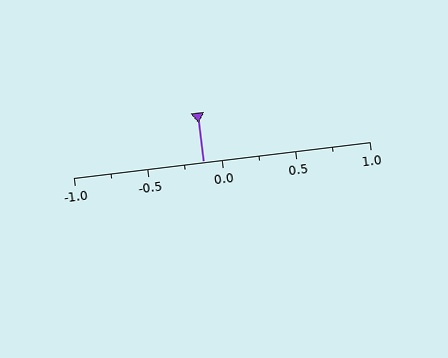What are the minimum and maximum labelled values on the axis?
The axis runs from -1.0 to 1.0.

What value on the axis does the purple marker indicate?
The marker indicates approximately -0.12.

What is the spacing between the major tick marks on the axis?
The major ticks are spaced 0.5 apart.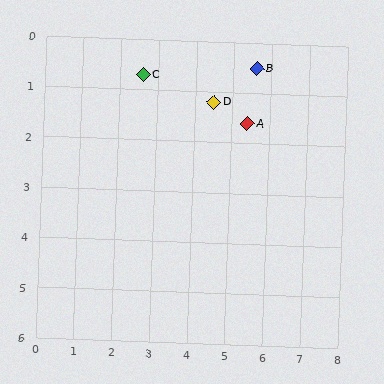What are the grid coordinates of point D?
Point D is at approximately (4.5, 1.2).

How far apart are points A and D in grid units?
Points A and D are about 1.0 grid units apart.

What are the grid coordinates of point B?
Point B is at approximately (5.6, 0.5).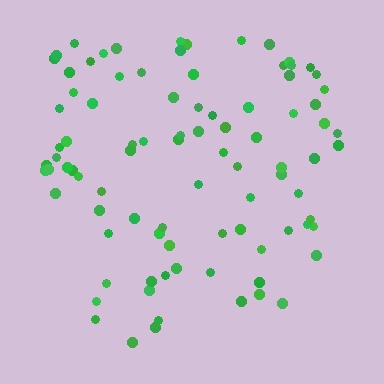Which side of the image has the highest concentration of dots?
The top.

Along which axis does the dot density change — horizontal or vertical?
Vertical.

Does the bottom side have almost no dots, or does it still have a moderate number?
Still a moderate number, just noticeably fewer than the top.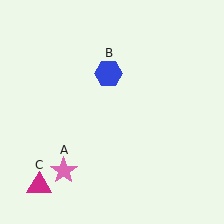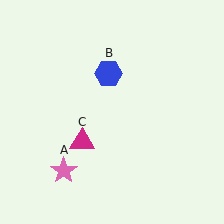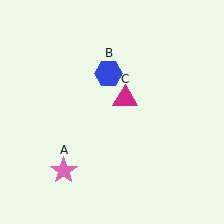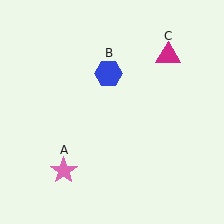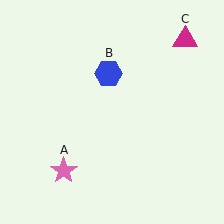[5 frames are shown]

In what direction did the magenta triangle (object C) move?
The magenta triangle (object C) moved up and to the right.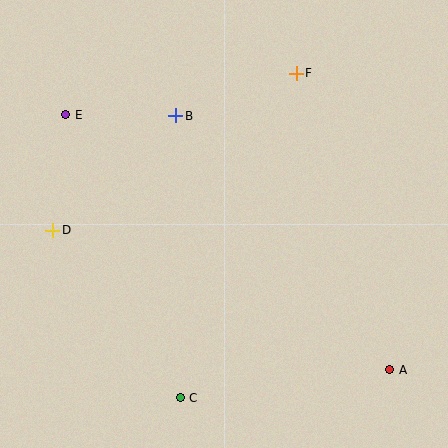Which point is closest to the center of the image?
Point B at (176, 116) is closest to the center.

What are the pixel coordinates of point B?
Point B is at (176, 116).